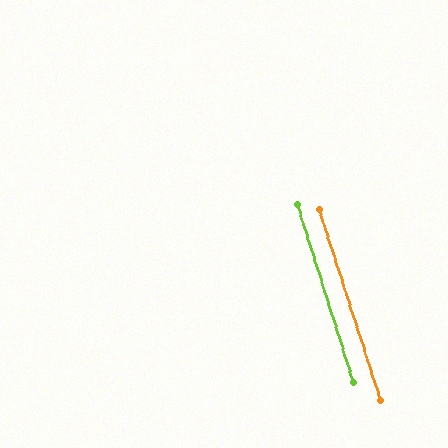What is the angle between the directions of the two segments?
Approximately 0 degrees.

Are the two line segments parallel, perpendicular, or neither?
Parallel — their directions differ by only 0.2°.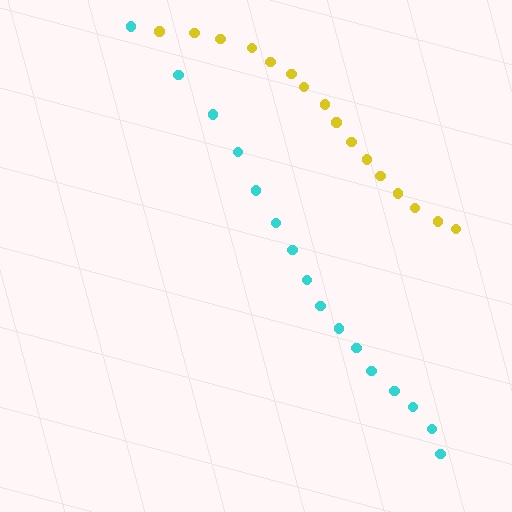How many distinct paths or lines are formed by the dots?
There are 2 distinct paths.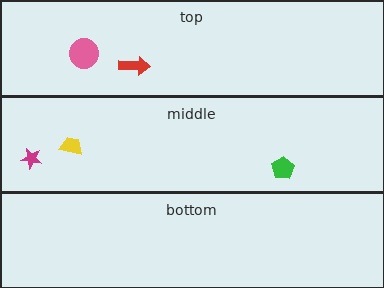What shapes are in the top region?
The red arrow, the pink circle.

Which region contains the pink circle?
The top region.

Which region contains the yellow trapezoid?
The middle region.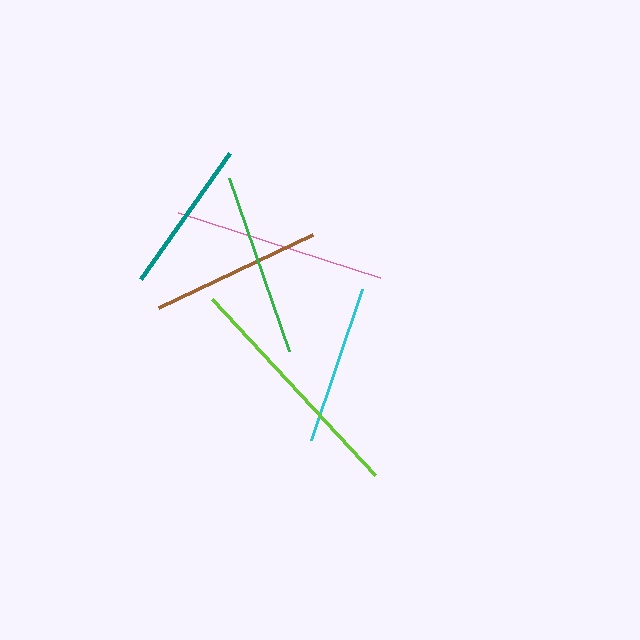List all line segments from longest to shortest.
From longest to shortest: lime, pink, green, brown, cyan, teal.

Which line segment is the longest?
The lime line is the longest at approximately 240 pixels.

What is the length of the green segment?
The green segment is approximately 183 pixels long.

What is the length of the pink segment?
The pink segment is approximately 212 pixels long.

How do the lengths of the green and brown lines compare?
The green and brown lines are approximately the same length.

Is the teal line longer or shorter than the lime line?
The lime line is longer than the teal line.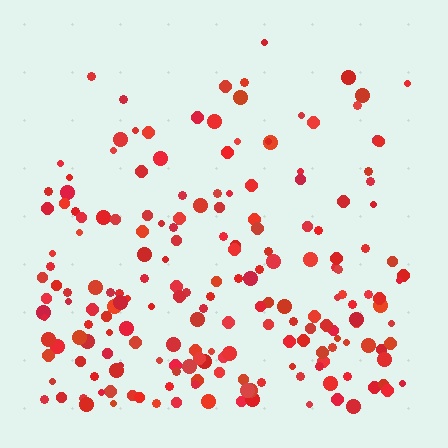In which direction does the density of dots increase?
From top to bottom, with the bottom side densest.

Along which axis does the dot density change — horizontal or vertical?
Vertical.